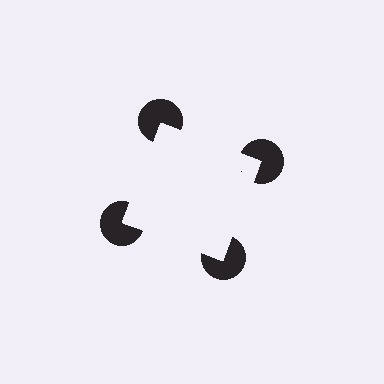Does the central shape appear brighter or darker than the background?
It typically appears slightly brighter than the background, even though no actual brightness change is drawn.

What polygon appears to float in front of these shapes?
An illusory square — its edges are inferred from the aligned wedge cuts in the pac-man discs, not physically drawn.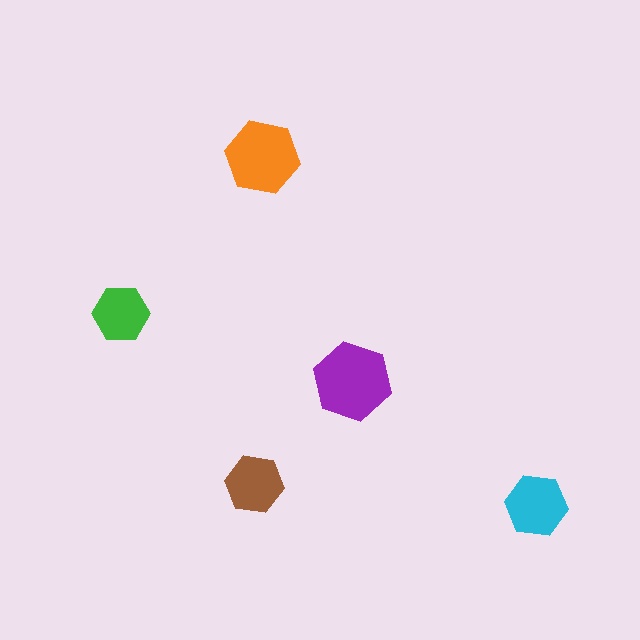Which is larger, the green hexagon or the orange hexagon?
The orange one.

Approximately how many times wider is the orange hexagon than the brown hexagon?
About 1.5 times wider.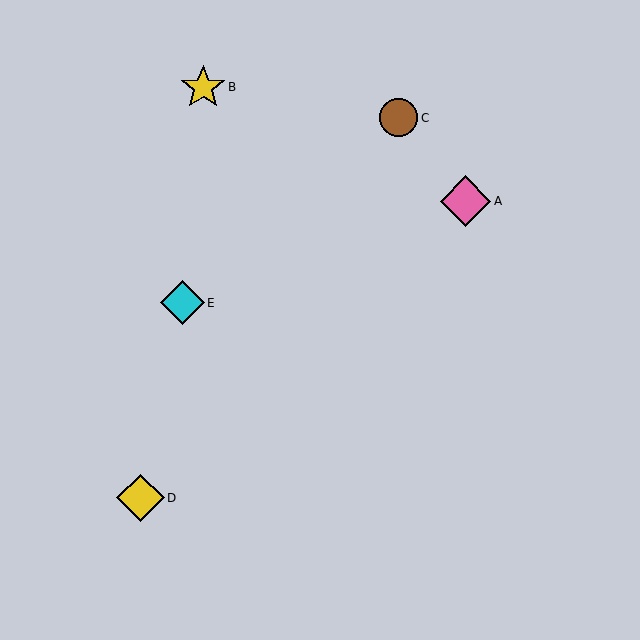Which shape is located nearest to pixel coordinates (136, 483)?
The yellow diamond (labeled D) at (141, 498) is nearest to that location.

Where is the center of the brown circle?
The center of the brown circle is at (398, 118).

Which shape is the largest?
The pink diamond (labeled A) is the largest.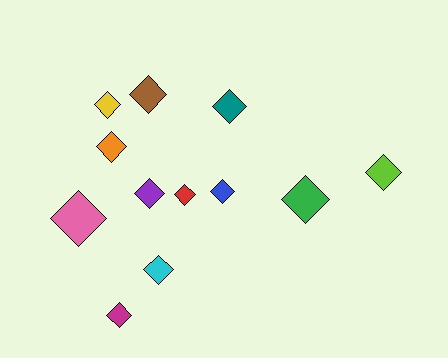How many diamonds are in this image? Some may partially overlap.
There are 12 diamonds.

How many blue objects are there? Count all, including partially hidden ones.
There is 1 blue object.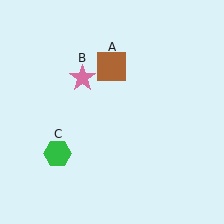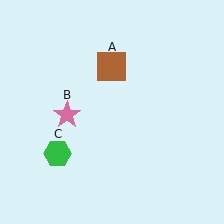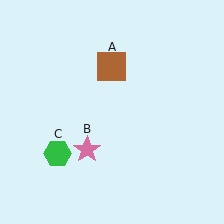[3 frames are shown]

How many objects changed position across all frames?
1 object changed position: pink star (object B).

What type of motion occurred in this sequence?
The pink star (object B) rotated counterclockwise around the center of the scene.